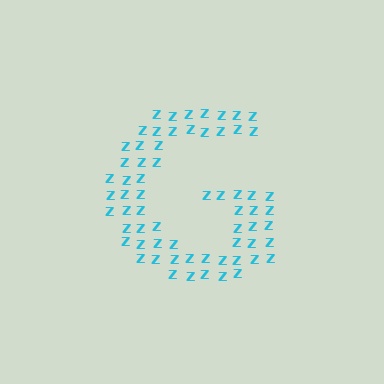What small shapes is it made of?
It is made of small letter Z's.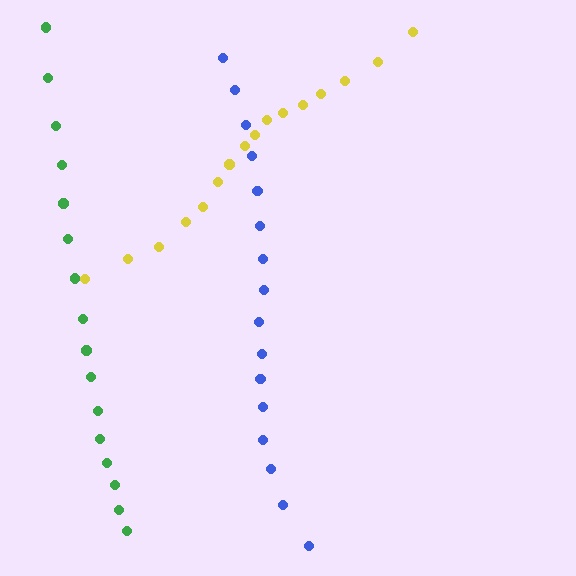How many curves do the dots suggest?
There are 3 distinct paths.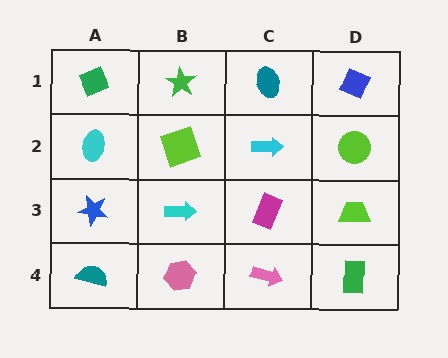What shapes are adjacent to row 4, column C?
A magenta rectangle (row 3, column C), a pink hexagon (row 4, column B), a green rectangle (row 4, column D).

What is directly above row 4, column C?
A magenta rectangle.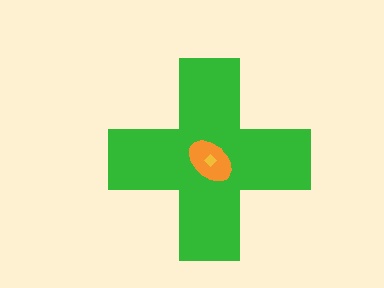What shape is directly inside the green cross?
The orange ellipse.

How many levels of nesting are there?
3.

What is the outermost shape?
The green cross.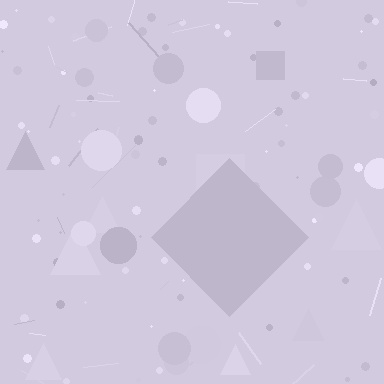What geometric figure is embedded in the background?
A diamond is embedded in the background.